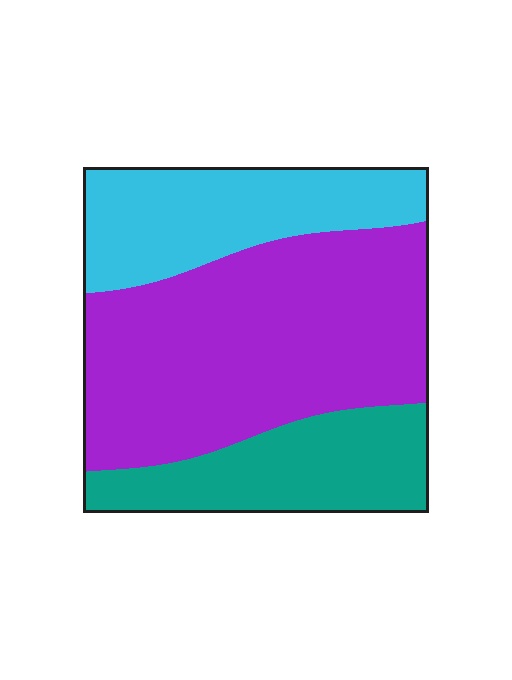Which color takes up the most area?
Purple, at roughly 55%.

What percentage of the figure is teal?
Teal takes up less than a quarter of the figure.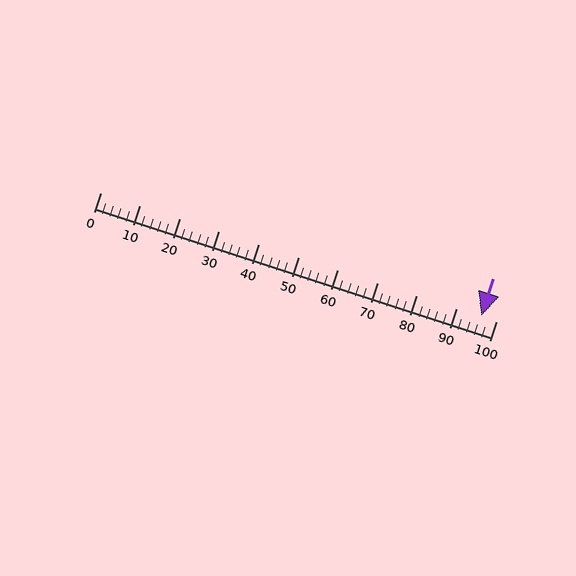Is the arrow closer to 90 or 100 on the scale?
The arrow is closer to 100.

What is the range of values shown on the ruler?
The ruler shows values from 0 to 100.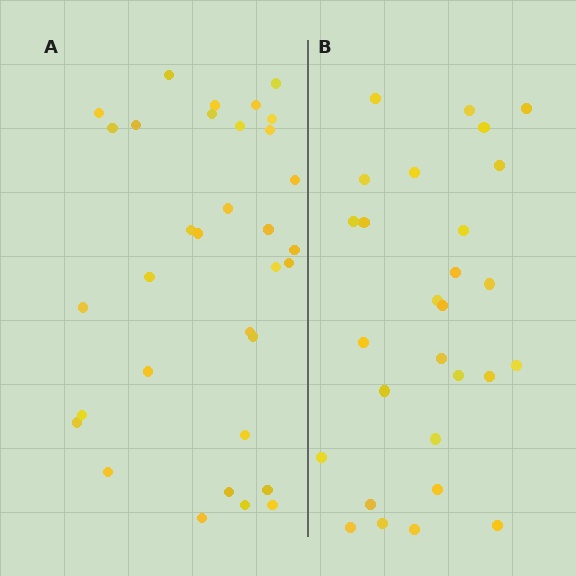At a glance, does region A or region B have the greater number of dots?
Region A (the left region) has more dots.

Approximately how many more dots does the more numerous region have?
Region A has about 5 more dots than region B.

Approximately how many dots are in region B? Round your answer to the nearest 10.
About 30 dots. (The exact count is 28, which rounds to 30.)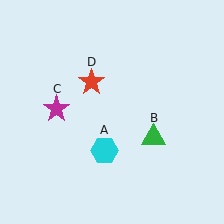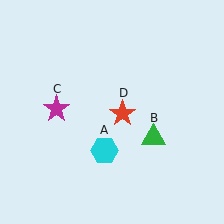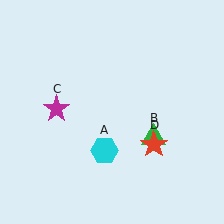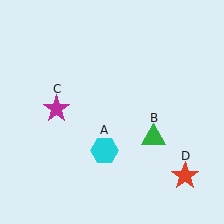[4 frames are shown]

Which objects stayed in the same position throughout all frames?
Cyan hexagon (object A) and green triangle (object B) and magenta star (object C) remained stationary.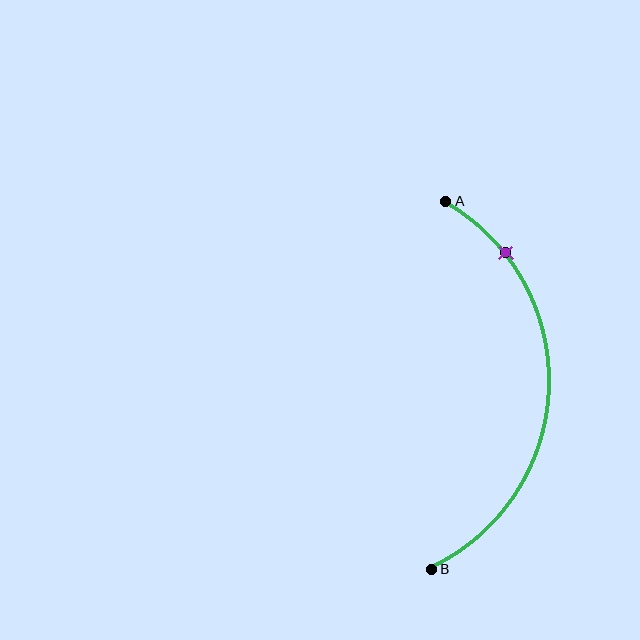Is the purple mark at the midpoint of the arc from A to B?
No. The purple mark lies on the arc but is closer to endpoint A. The arc midpoint would be at the point on the curve equidistant along the arc from both A and B.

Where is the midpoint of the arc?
The arc midpoint is the point on the curve farthest from the straight line joining A and B. It sits to the right of that line.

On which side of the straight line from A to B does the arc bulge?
The arc bulges to the right of the straight line connecting A and B.